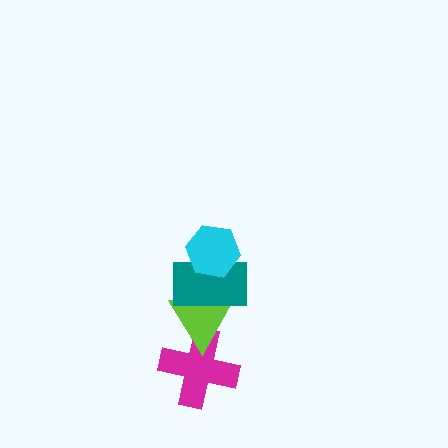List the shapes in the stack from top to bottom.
From top to bottom: the cyan hexagon, the teal rectangle, the lime triangle, the magenta cross.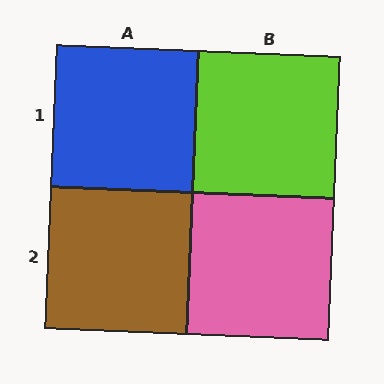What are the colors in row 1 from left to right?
Blue, lime.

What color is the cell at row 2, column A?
Brown.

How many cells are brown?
1 cell is brown.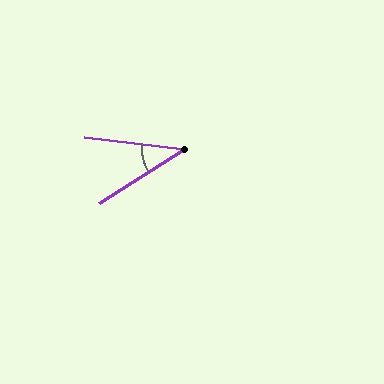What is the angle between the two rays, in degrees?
Approximately 39 degrees.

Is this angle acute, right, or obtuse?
It is acute.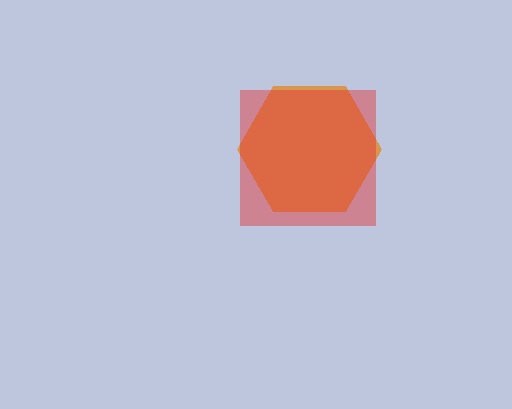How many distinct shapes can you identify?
There are 2 distinct shapes: an orange hexagon, a red square.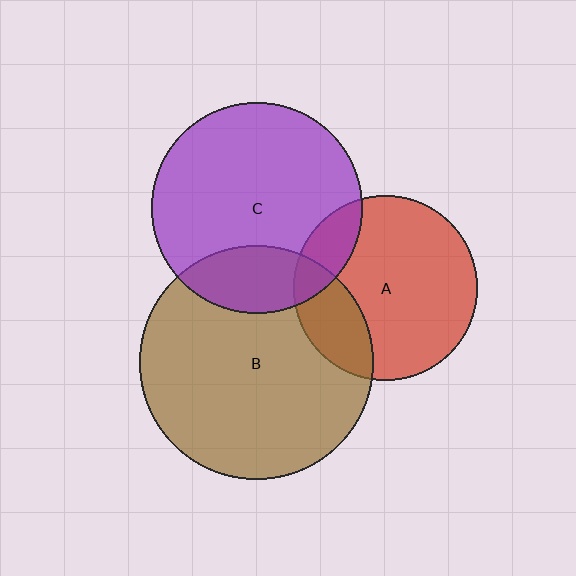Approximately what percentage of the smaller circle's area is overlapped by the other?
Approximately 20%.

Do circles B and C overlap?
Yes.